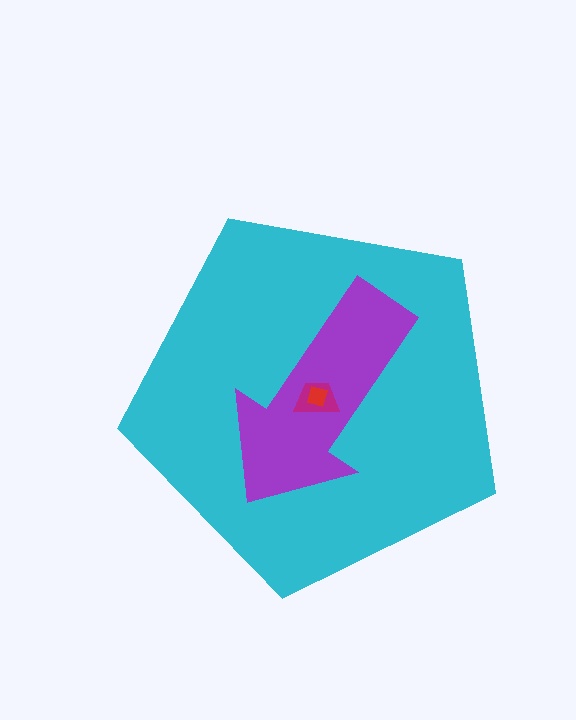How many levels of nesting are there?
4.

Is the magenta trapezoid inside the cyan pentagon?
Yes.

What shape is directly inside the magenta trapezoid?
The red diamond.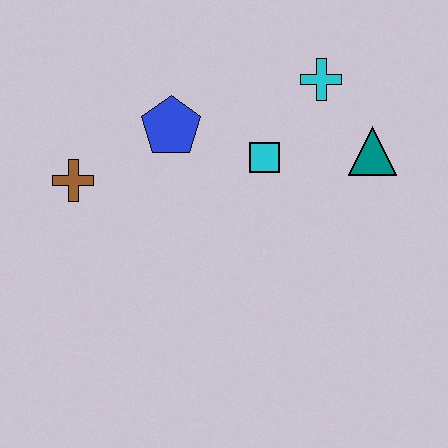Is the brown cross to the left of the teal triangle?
Yes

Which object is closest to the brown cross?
The blue pentagon is closest to the brown cross.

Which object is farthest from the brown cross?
The teal triangle is farthest from the brown cross.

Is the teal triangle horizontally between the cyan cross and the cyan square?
No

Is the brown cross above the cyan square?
No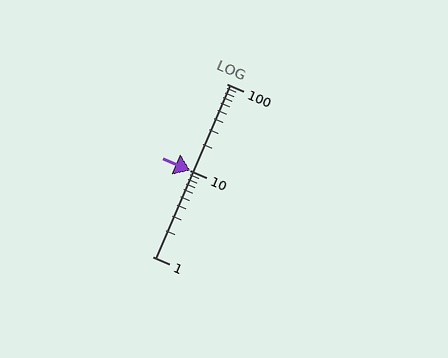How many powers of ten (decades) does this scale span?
The scale spans 2 decades, from 1 to 100.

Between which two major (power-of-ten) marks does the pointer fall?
The pointer is between 10 and 100.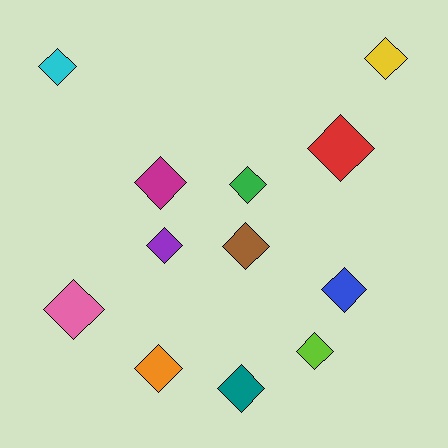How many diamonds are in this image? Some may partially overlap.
There are 12 diamonds.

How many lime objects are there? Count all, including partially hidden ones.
There is 1 lime object.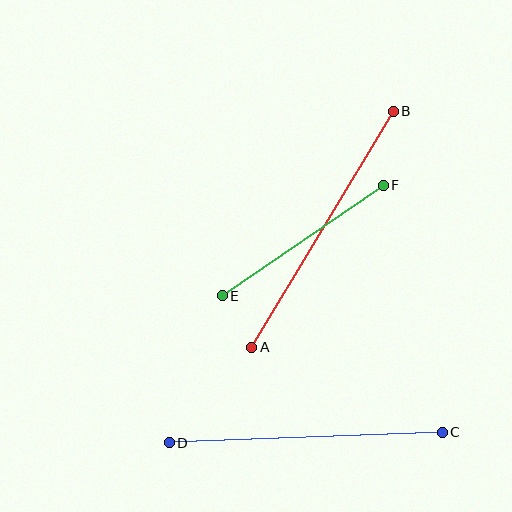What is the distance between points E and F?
The distance is approximately 195 pixels.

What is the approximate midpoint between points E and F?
The midpoint is at approximately (303, 241) pixels.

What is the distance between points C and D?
The distance is approximately 274 pixels.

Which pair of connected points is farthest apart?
Points A and B are farthest apart.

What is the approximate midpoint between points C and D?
The midpoint is at approximately (306, 437) pixels.